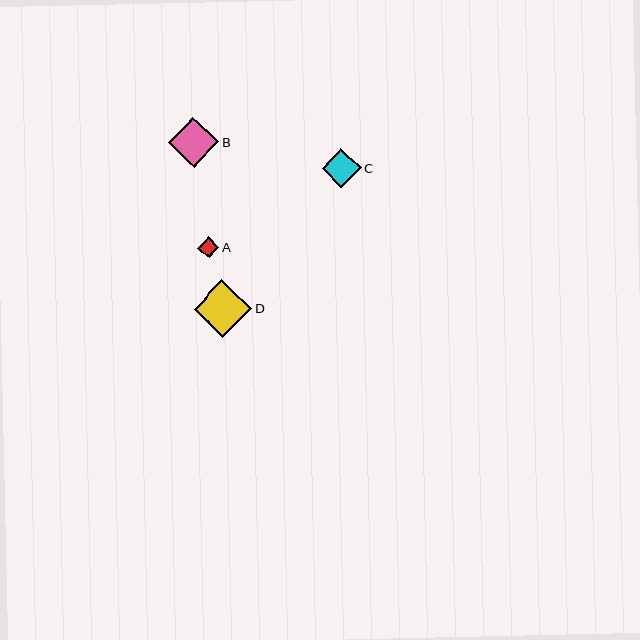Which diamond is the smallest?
Diamond A is the smallest with a size of approximately 21 pixels.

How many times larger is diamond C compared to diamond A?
Diamond C is approximately 1.9 times the size of diamond A.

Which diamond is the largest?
Diamond D is the largest with a size of approximately 57 pixels.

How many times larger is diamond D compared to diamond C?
Diamond D is approximately 1.5 times the size of diamond C.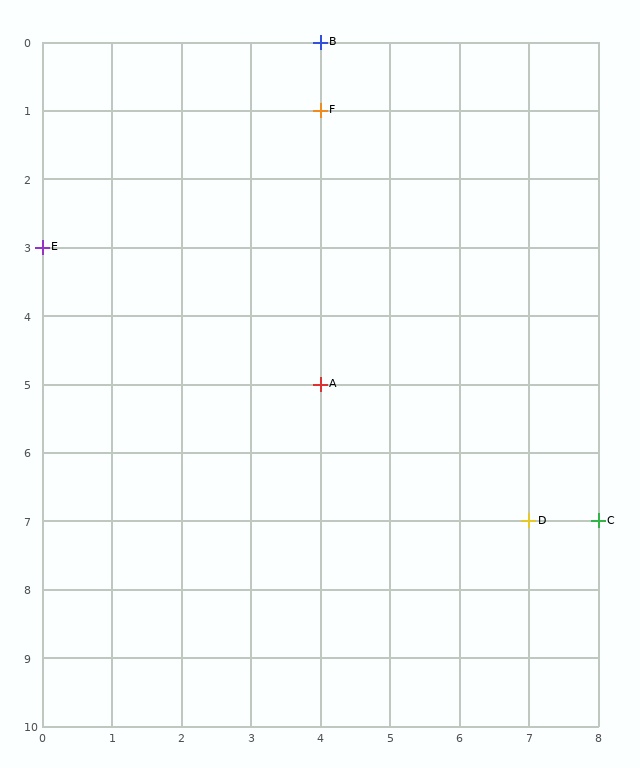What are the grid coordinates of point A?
Point A is at grid coordinates (4, 5).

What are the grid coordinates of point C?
Point C is at grid coordinates (8, 7).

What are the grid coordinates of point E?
Point E is at grid coordinates (0, 3).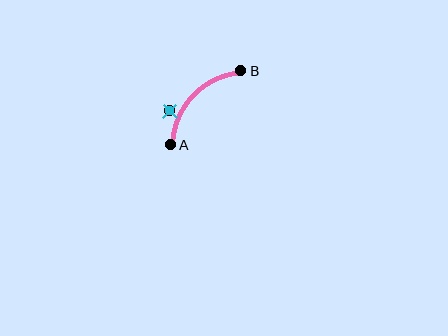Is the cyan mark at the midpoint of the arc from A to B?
No — the cyan mark does not lie on the arc at all. It sits slightly outside the curve.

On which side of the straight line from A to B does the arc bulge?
The arc bulges above and to the left of the straight line connecting A and B.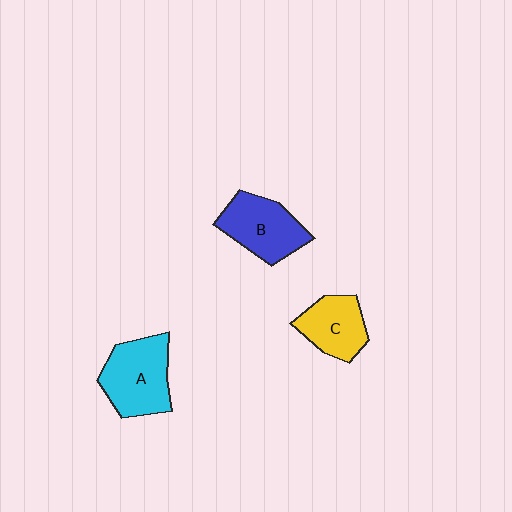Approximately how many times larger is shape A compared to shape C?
Approximately 1.4 times.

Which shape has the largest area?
Shape A (cyan).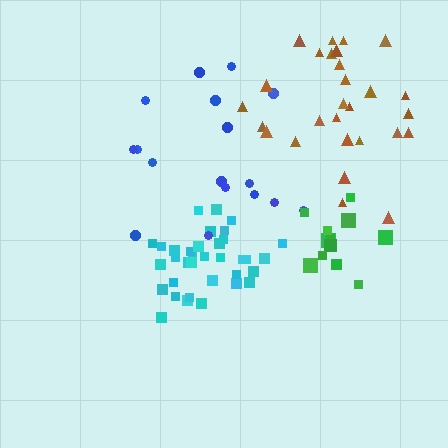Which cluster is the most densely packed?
Cyan.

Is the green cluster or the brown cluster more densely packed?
Green.